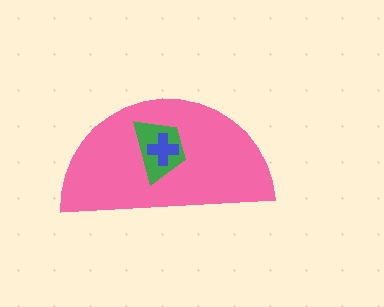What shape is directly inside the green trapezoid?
The blue cross.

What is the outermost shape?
The pink semicircle.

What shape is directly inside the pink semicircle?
The green trapezoid.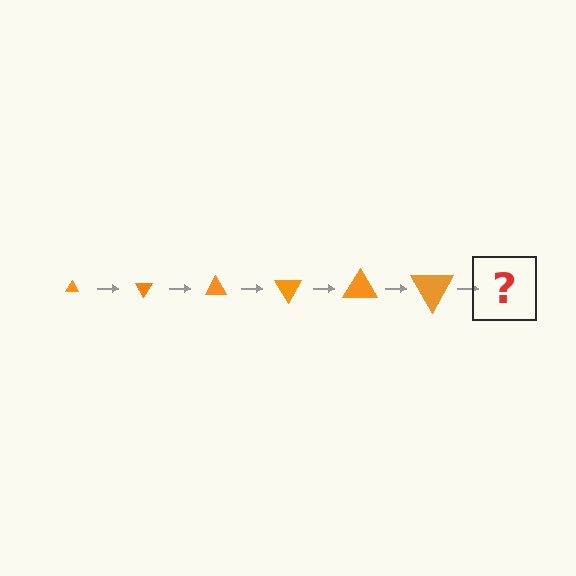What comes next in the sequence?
The next element should be a triangle, larger than the previous one and rotated 360 degrees from the start.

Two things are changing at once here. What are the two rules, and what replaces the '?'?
The two rules are that the triangle grows larger each step and it rotates 60 degrees each step. The '?' should be a triangle, larger than the previous one and rotated 360 degrees from the start.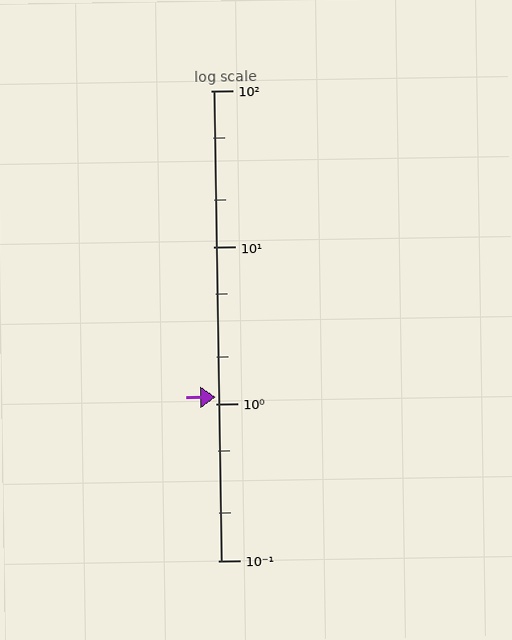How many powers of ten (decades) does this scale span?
The scale spans 3 decades, from 0.1 to 100.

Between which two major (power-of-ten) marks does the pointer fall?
The pointer is between 1 and 10.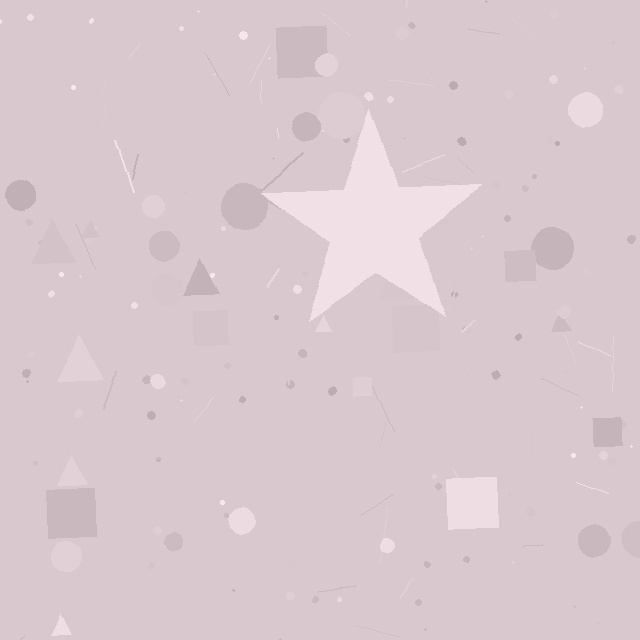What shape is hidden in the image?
A star is hidden in the image.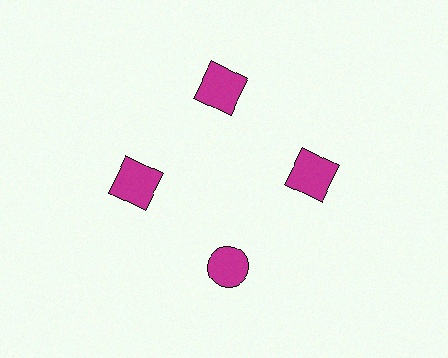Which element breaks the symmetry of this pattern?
The magenta circle at roughly the 6 o'clock position breaks the symmetry. All other shapes are magenta squares.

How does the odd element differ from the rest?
It has a different shape: circle instead of square.